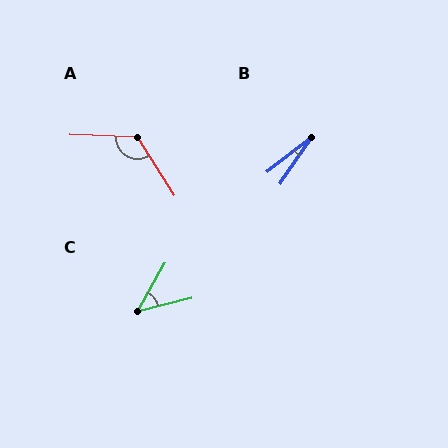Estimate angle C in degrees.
Approximately 46 degrees.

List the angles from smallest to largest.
B (18°), C (46°), A (124°).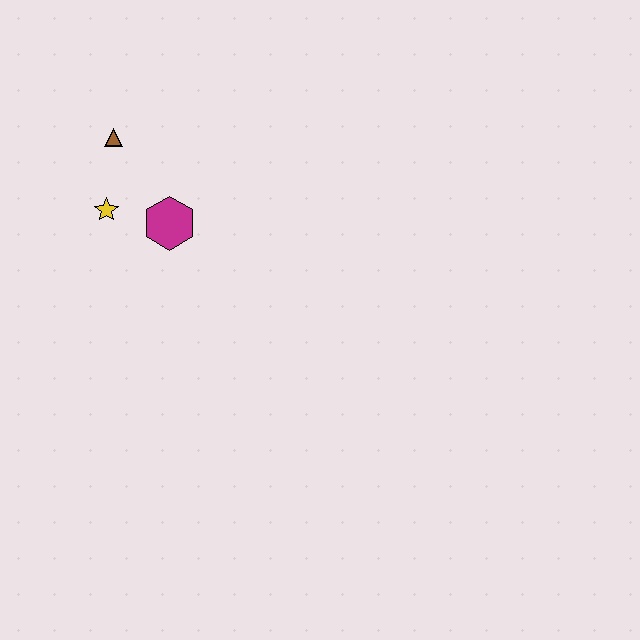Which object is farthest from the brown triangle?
The magenta hexagon is farthest from the brown triangle.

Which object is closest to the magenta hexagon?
The yellow star is closest to the magenta hexagon.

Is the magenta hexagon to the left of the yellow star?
No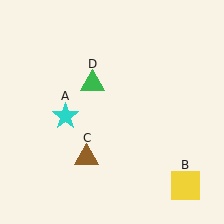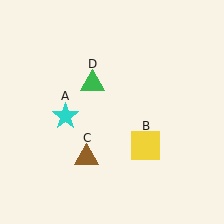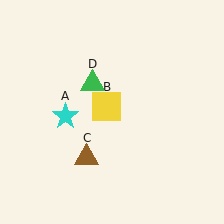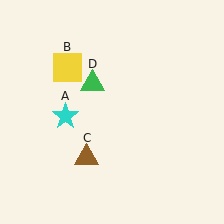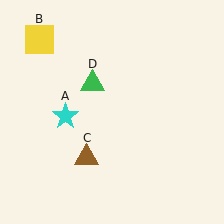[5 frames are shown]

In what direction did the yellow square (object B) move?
The yellow square (object B) moved up and to the left.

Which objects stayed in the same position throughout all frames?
Cyan star (object A) and brown triangle (object C) and green triangle (object D) remained stationary.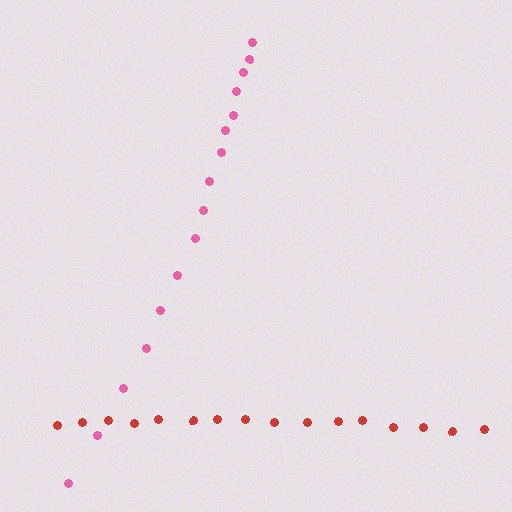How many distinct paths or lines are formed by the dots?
There are 2 distinct paths.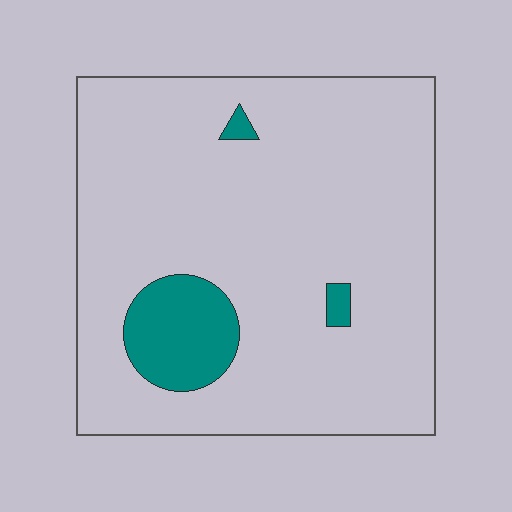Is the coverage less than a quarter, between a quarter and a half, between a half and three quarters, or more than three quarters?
Less than a quarter.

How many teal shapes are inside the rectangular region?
3.